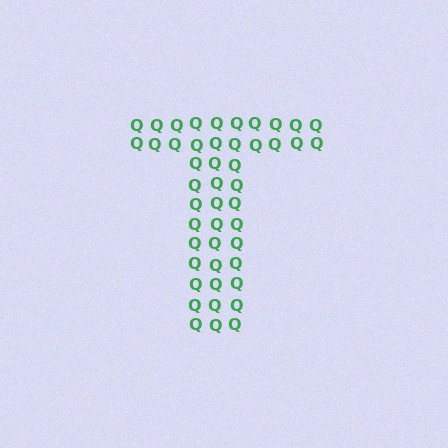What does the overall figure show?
The overall figure shows the letter T.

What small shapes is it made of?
It is made of small letter Q's.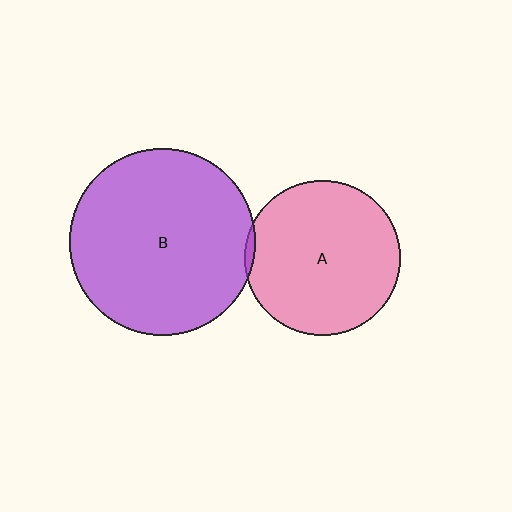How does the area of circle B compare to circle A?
Approximately 1.4 times.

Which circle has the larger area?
Circle B (purple).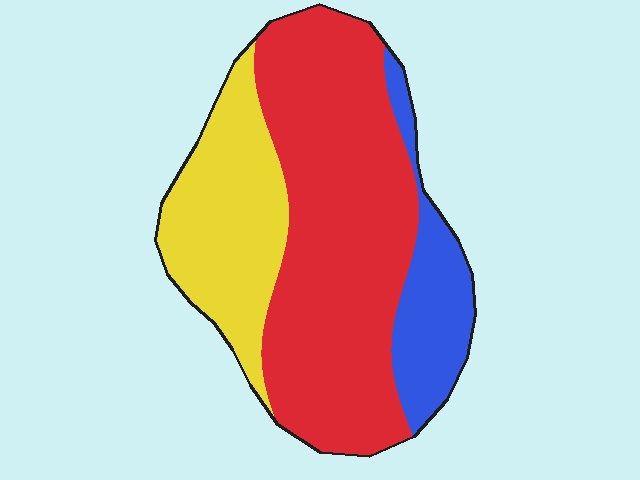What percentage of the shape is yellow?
Yellow covers 26% of the shape.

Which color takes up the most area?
Red, at roughly 60%.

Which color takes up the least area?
Blue, at roughly 15%.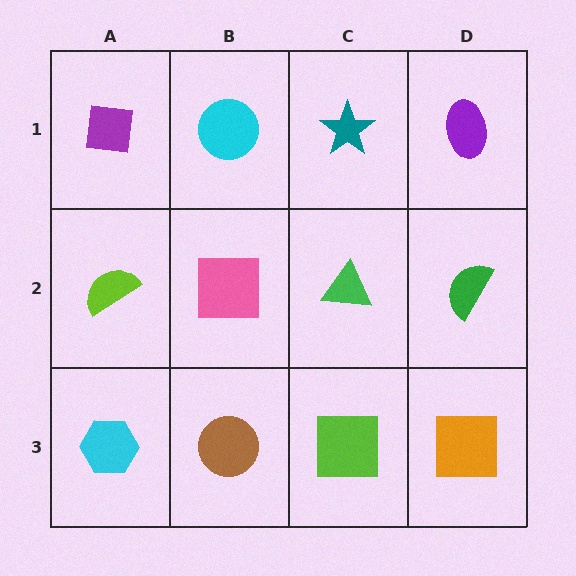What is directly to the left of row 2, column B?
A lime semicircle.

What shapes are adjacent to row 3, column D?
A green semicircle (row 2, column D), a lime square (row 3, column C).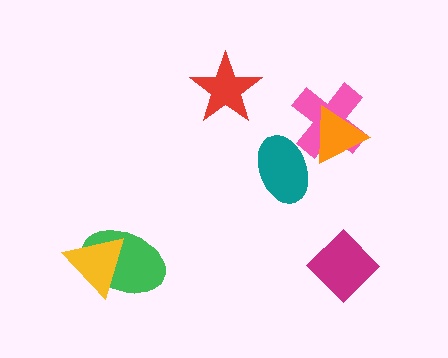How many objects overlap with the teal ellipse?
0 objects overlap with the teal ellipse.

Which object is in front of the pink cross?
The orange triangle is in front of the pink cross.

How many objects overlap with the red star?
0 objects overlap with the red star.